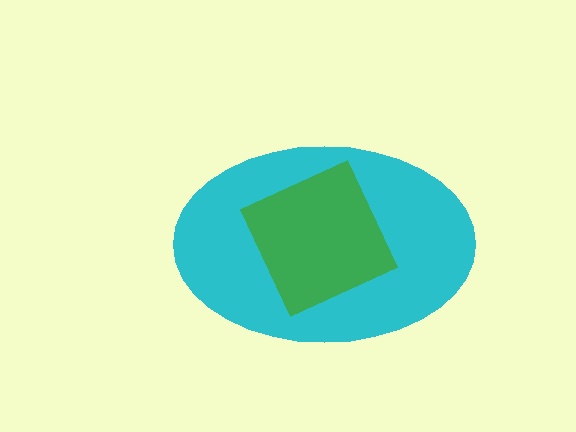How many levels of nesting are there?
2.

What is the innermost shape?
The green square.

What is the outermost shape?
The cyan ellipse.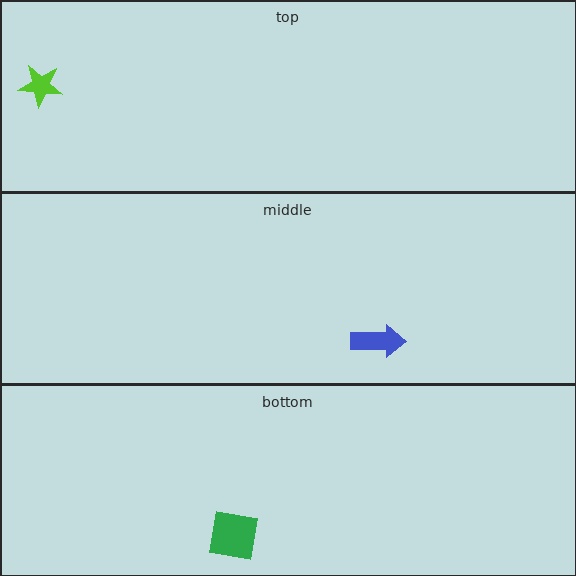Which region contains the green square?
The bottom region.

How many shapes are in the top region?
1.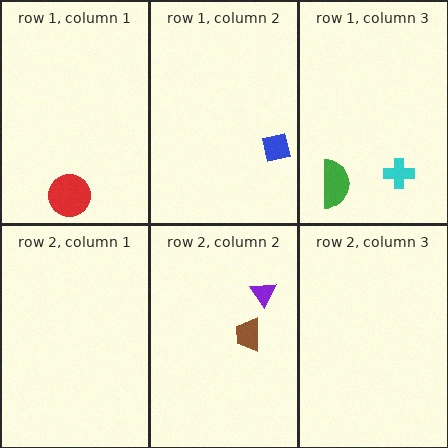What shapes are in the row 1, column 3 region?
The green semicircle, the cyan cross.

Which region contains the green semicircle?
The row 1, column 3 region.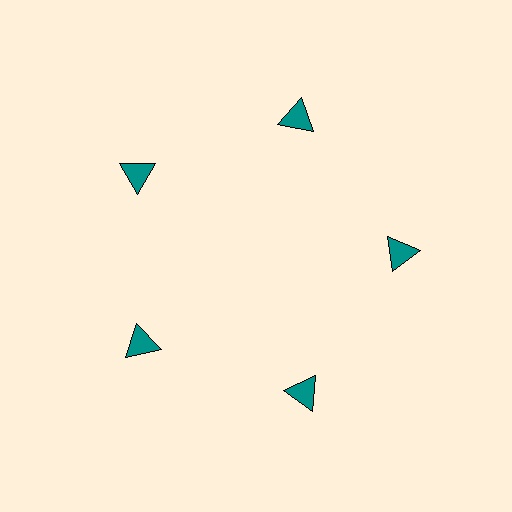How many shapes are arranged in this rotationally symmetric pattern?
There are 5 shapes, arranged in 5 groups of 1.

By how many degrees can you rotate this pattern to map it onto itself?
The pattern maps onto itself every 72 degrees of rotation.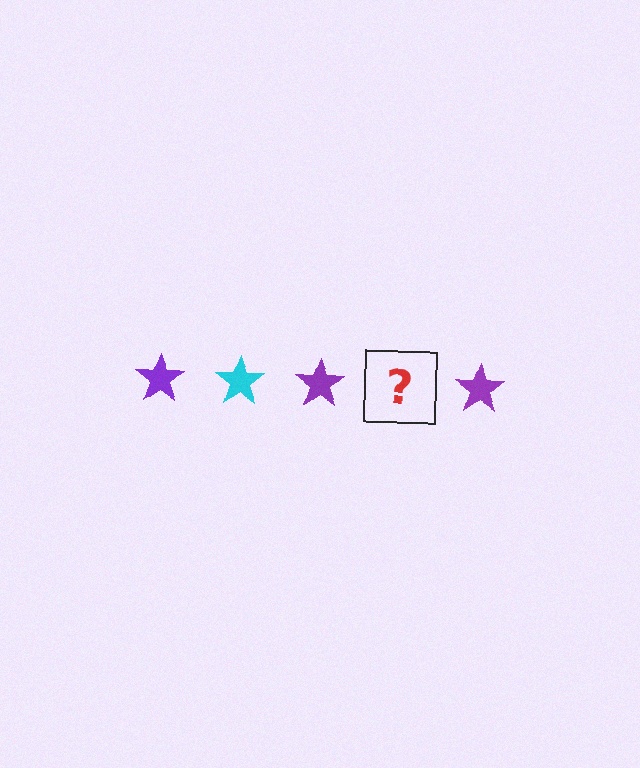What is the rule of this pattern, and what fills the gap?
The rule is that the pattern cycles through purple, cyan stars. The gap should be filled with a cyan star.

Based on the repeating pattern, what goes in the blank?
The blank should be a cyan star.